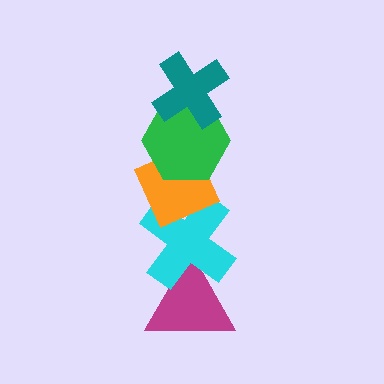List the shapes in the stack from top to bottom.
From top to bottom: the teal cross, the green hexagon, the orange diamond, the cyan cross, the magenta triangle.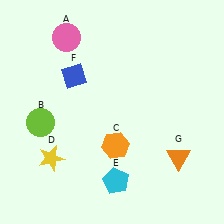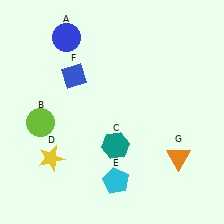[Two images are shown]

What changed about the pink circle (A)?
In Image 1, A is pink. In Image 2, it changed to blue.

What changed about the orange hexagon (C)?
In Image 1, C is orange. In Image 2, it changed to teal.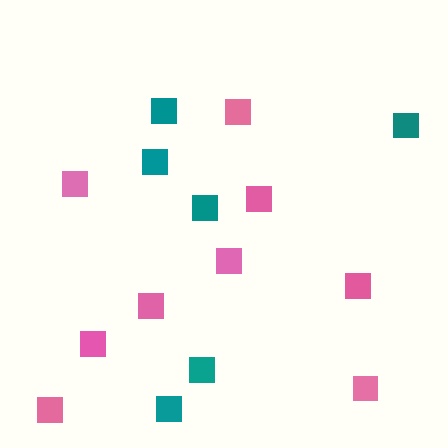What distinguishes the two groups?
There are 2 groups: one group of teal squares (6) and one group of pink squares (9).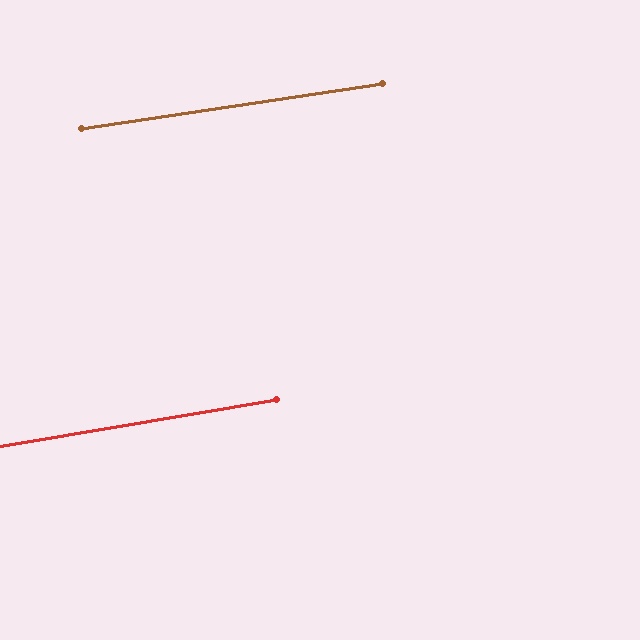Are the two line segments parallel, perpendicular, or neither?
Parallel — their directions differ by only 1.0°.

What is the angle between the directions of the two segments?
Approximately 1 degree.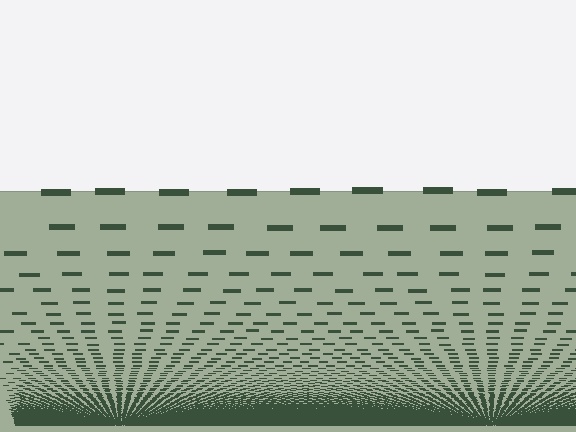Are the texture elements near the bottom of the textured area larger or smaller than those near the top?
Smaller. The gradient is inverted — elements near the bottom are smaller and denser.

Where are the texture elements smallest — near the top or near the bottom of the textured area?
Near the bottom.